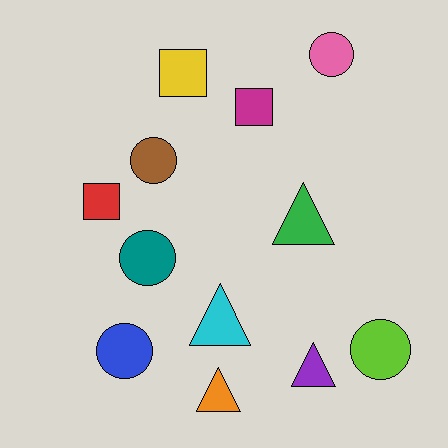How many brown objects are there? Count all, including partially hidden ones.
There is 1 brown object.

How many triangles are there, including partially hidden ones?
There are 4 triangles.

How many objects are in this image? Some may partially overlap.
There are 12 objects.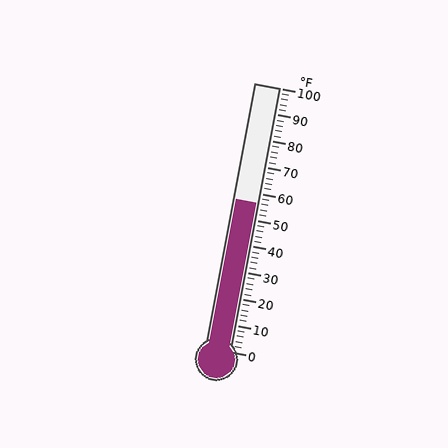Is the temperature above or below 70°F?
The temperature is below 70°F.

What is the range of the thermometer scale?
The thermometer scale ranges from 0°F to 100°F.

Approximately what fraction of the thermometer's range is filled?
The thermometer is filled to approximately 55% of its range.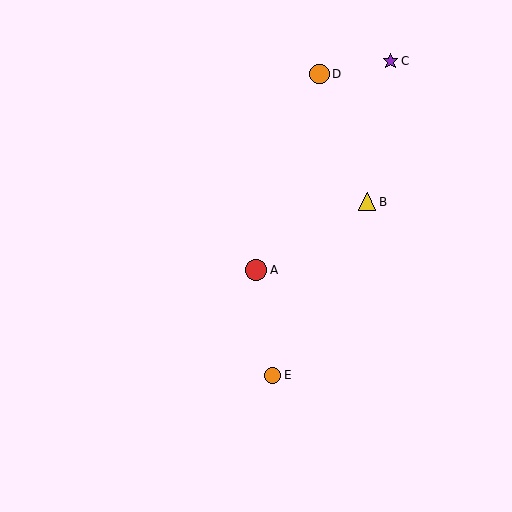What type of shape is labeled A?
Shape A is a red circle.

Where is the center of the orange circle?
The center of the orange circle is at (320, 74).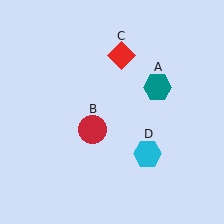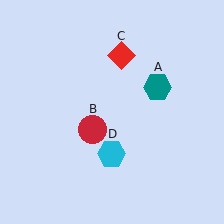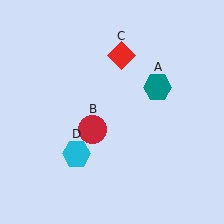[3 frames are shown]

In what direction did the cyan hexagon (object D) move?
The cyan hexagon (object D) moved left.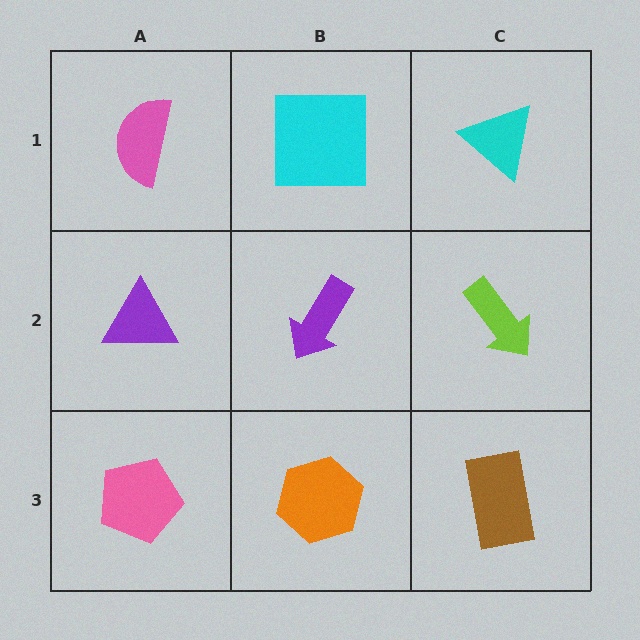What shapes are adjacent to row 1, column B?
A purple arrow (row 2, column B), a pink semicircle (row 1, column A), a cyan triangle (row 1, column C).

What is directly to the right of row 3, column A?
An orange hexagon.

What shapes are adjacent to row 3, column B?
A purple arrow (row 2, column B), a pink pentagon (row 3, column A), a brown rectangle (row 3, column C).